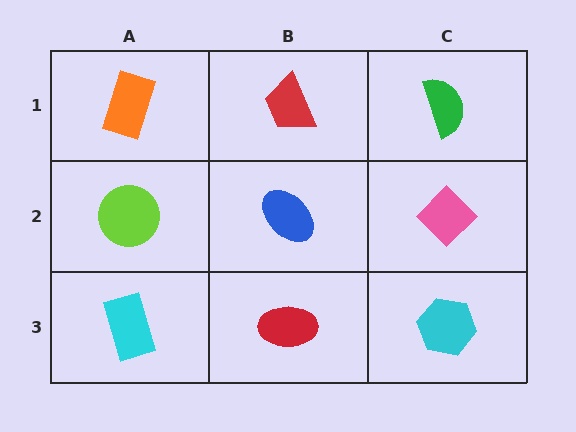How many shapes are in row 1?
3 shapes.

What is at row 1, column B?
A red trapezoid.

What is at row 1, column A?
An orange rectangle.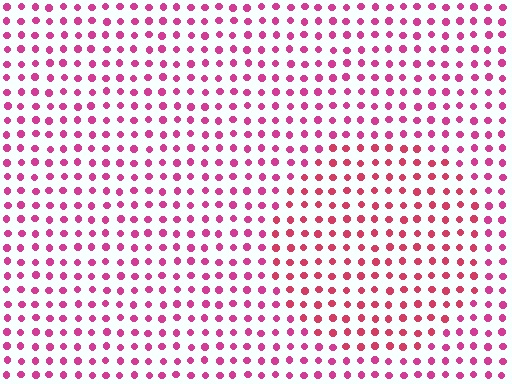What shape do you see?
I see a circle.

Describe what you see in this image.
The image is filled with small magenta elements in a uniform arrangement. A circle-shaped region is visible where the elements are tinted to a slightly different hue, forming a subtle color boundary.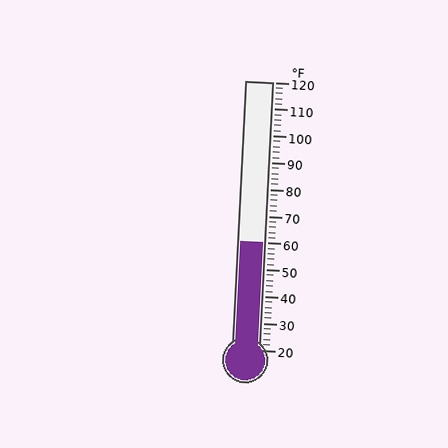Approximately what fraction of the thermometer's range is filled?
The thermometer is filled to approximately 40% of its range.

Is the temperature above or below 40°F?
The temperature is above 40°F.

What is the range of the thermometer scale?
The thermometer scale ranges from 20°F to 120°F.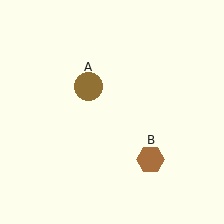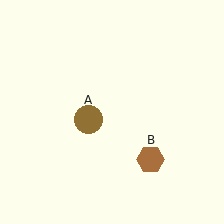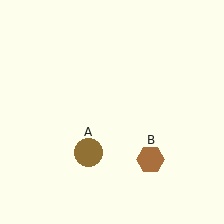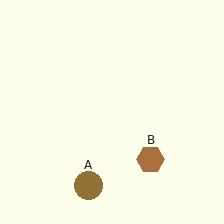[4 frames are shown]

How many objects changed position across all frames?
1 object changed position: brown circle (object A).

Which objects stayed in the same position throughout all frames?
Brown hexagon (object B) remained stationary.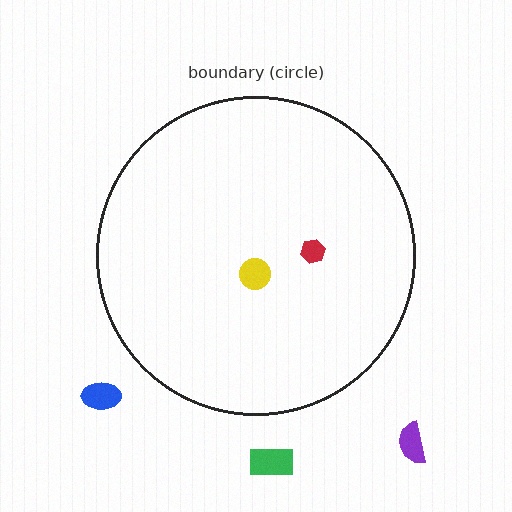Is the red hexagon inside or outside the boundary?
Inside.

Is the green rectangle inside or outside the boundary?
Outside.